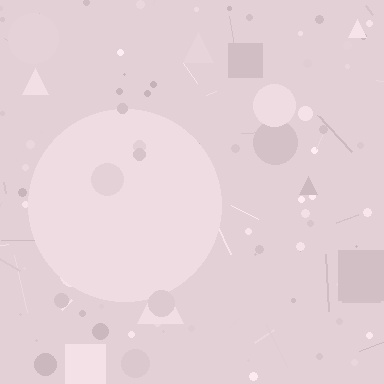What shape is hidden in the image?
A circle is hidden in the image.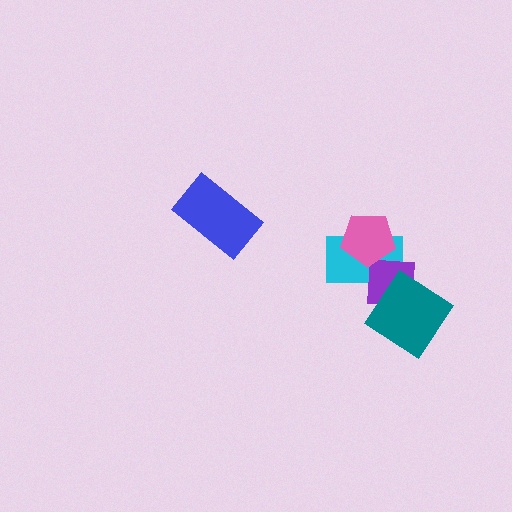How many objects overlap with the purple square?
3 objects overlap with the purple square.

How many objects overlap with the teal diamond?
1 object overlaps with the teal diamond.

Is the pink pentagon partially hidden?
No, no other shape covers it.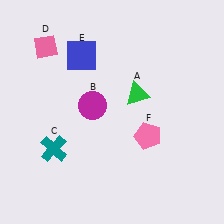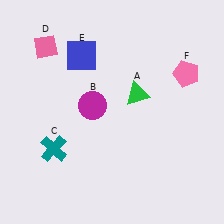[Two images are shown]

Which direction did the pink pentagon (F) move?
The pink pentagon (F) moved up.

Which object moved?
The pink pentagon (F) moved up.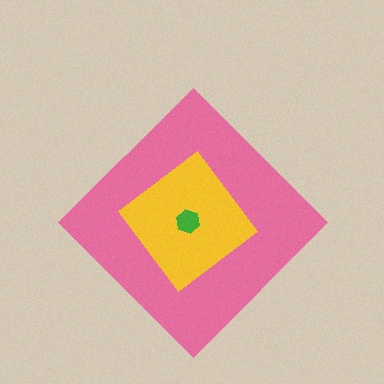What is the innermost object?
The green hexagon.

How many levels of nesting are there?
3.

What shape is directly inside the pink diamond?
The yellow diamond.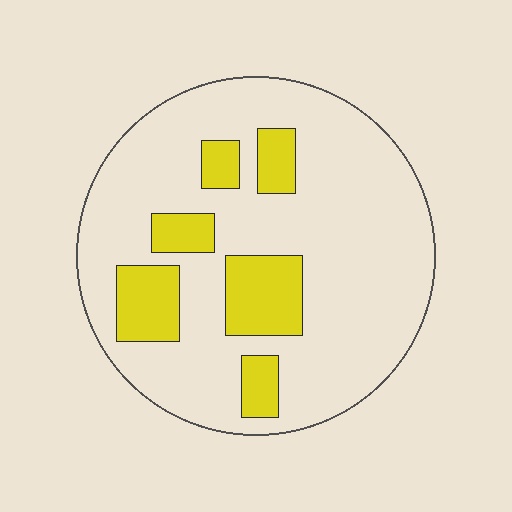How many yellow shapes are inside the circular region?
6.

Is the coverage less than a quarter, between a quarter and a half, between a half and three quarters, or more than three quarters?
Less than a quarter.